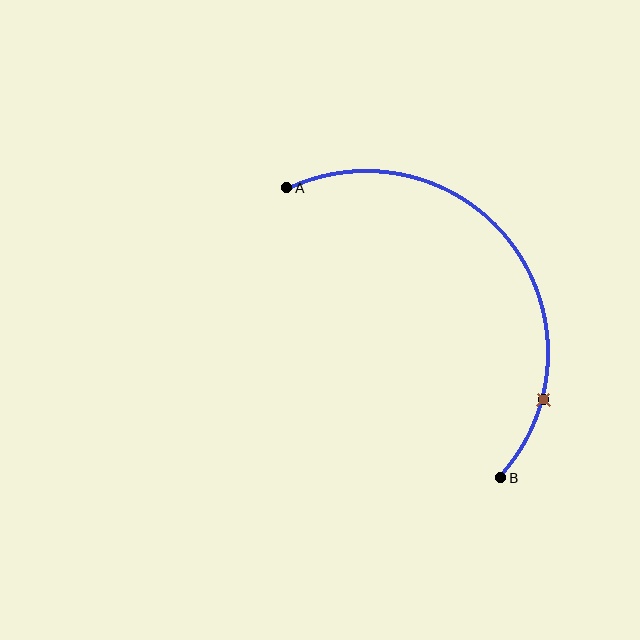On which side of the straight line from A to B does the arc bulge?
The arc bulges above and to the right of the straight line connecting A and B.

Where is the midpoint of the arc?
The arc midpoint is the point on the curve farthest from the straight line joining A and B. It sits above and to the right of that line.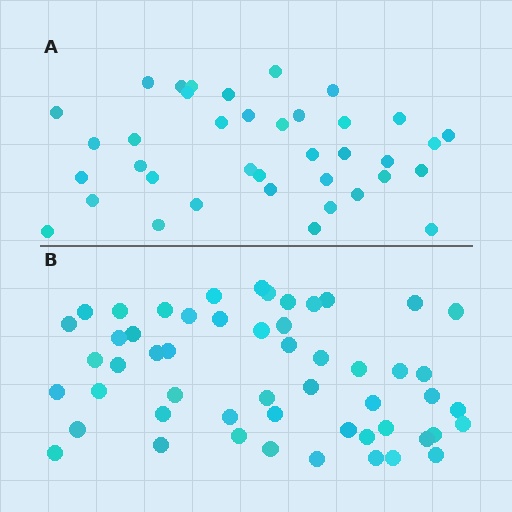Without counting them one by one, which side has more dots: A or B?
Region B (the bottom region) has more dots.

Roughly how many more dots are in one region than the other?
Region B has approximately 15 more dots than region A.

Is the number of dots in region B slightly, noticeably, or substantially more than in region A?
Region B has noticeably more, but not dramatically so. The ratio is roughly 1.4 to 1.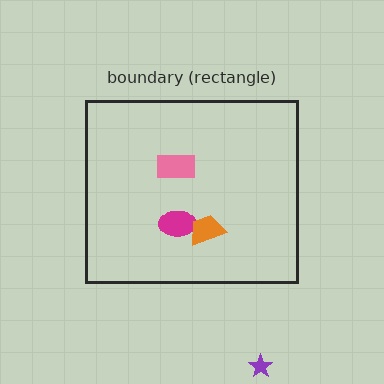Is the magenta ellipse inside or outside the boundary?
Inside.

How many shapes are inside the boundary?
3 inside, 1 outside.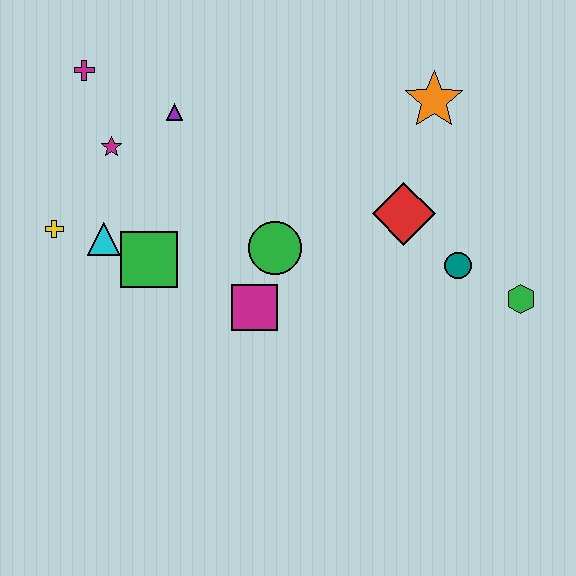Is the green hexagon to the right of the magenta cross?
Yes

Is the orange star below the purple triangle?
No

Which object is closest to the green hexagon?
The teal circle is closest to the green hexagon.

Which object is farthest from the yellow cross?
The green hexagon is farthest from the yellow cross.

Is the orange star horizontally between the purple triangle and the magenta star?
No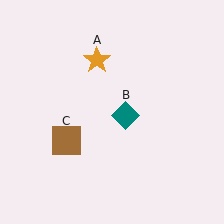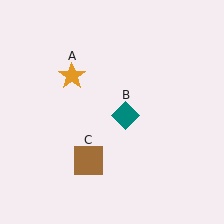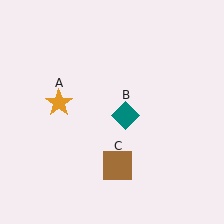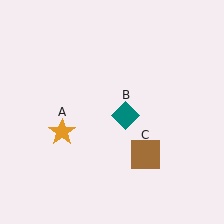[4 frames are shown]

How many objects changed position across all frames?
2 objects changed position: orange star (object A), brown square (object C).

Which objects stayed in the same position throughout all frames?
Teal diamond (object B) remained stationary.